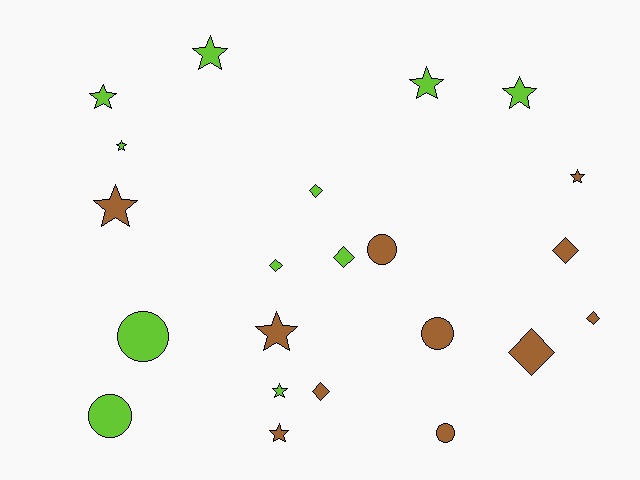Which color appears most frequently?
Brown, with 11 objects.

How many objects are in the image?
There are 22 objects.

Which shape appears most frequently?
Star, with 10 objects.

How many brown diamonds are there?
There are 4 brown diamonds.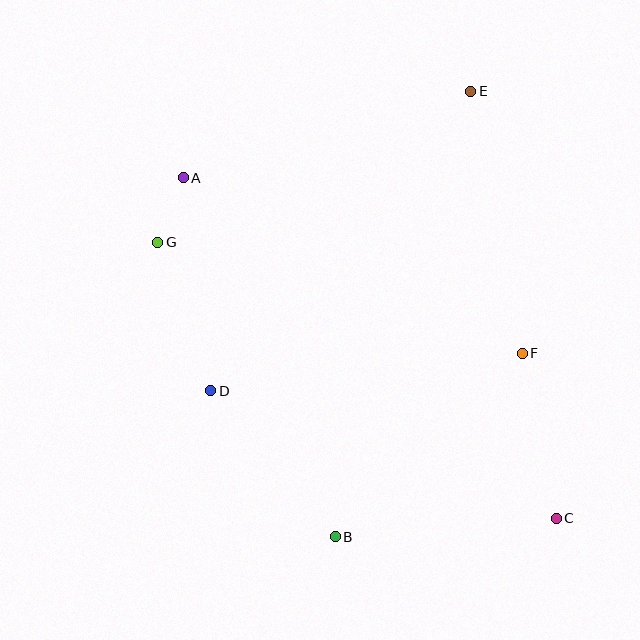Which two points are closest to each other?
Points A and G are closest to each other.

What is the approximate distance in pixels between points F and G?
The distance between F and G is approximately 381 pixels.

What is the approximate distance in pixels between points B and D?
The distance between B and D is approximately 192 pixels.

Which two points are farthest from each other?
Points A and C are farthest from each other.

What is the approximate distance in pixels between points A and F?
The distance between A and F is approximately 382 pixels.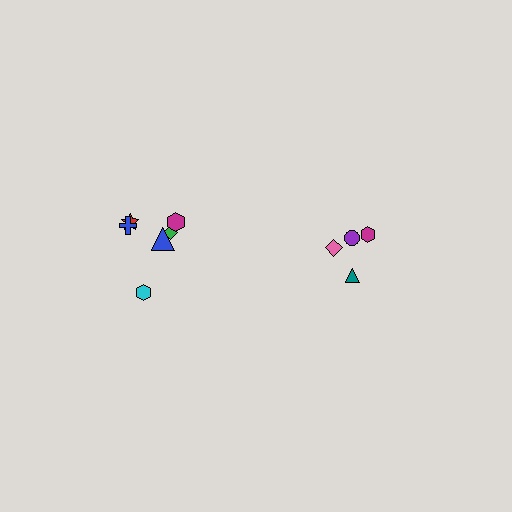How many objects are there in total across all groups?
There are 10 objects.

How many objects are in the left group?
There are 6 objects.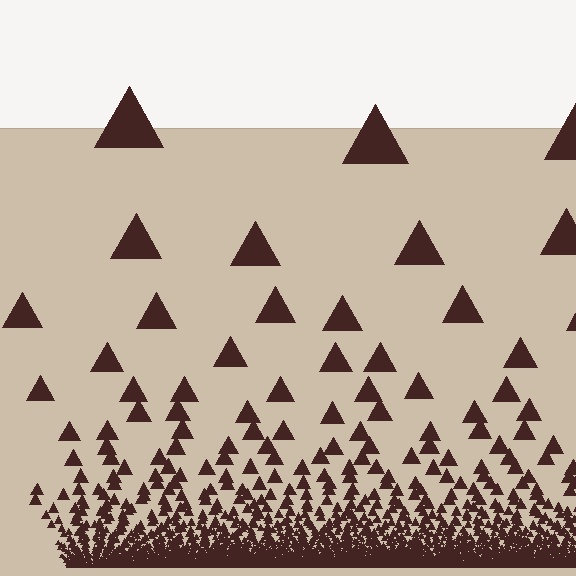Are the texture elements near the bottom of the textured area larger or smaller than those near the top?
Smaller. The gradient is inverted — elements near the bottom are smaller and denser.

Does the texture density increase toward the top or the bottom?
Density increases toward the bottom.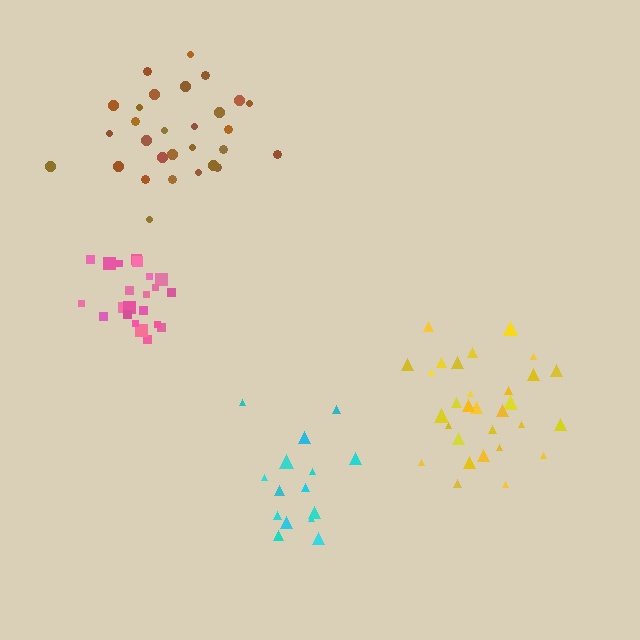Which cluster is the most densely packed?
Pink.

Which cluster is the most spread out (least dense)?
Cyan.